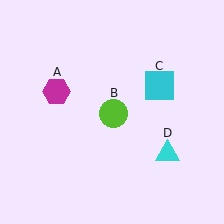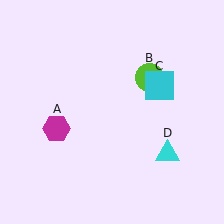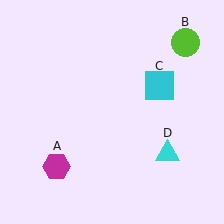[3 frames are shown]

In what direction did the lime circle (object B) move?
The lime circle (object B) moved up and to the right.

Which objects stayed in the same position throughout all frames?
Cyan square (object C) and cyan triangle (object D) remained stationary.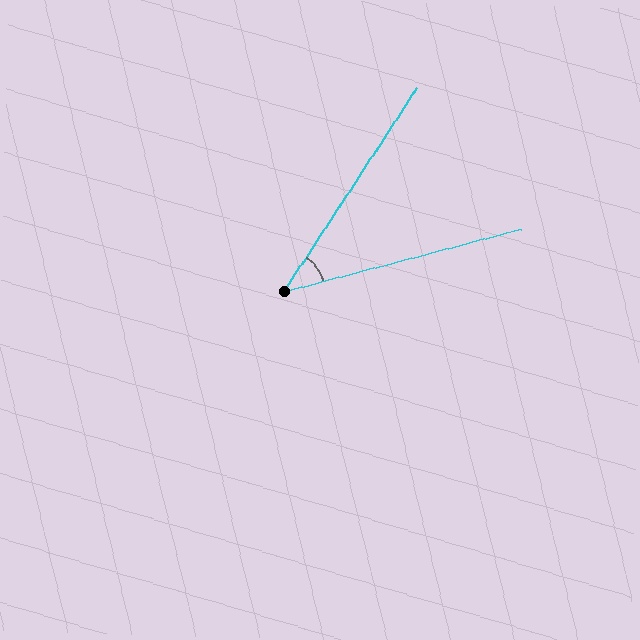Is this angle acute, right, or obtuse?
It is acute.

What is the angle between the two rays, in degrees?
Approximately 42 degrees.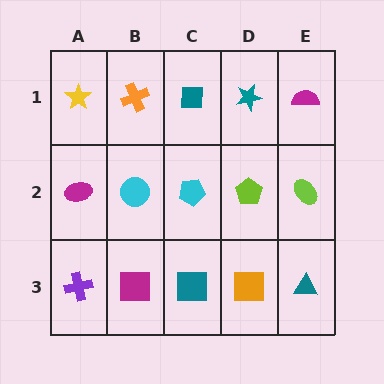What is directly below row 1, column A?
A magenta ellipse.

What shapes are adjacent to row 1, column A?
A magenta ellipse (row 2, column A), an orange cross (row 1, column B).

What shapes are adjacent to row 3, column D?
A lime pentagon (row 2, column D), a teal square (row 3, column C), a teal triangle (row 3, column E).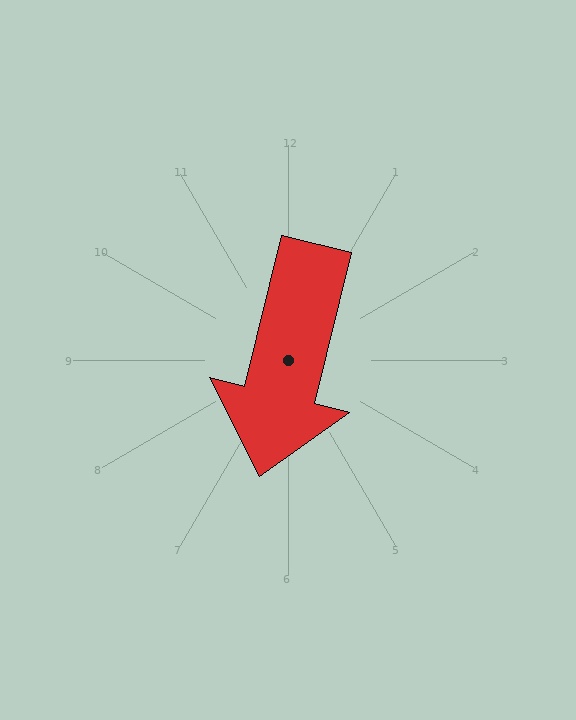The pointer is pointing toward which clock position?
Roughly 6 o'clock.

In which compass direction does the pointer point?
South.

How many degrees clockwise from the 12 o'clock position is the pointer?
Approximately 194 degrees.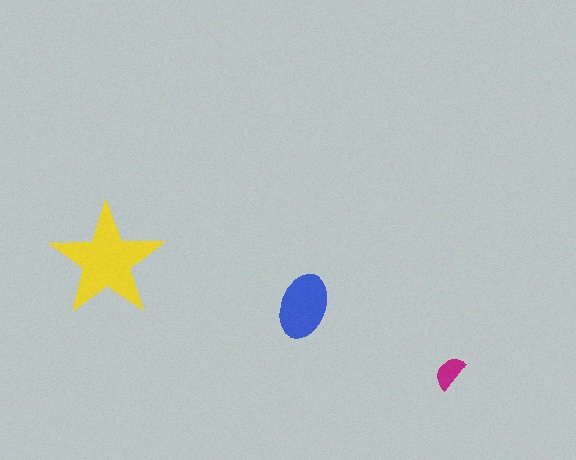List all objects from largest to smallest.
The yellow star, the blue ellipse, the magenta semicircle.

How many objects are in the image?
There are 3 objects in the image.